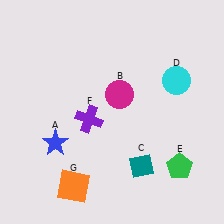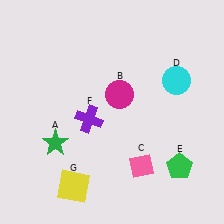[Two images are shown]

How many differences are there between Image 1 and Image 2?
There are 3 differences between the two images.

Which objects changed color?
A changed from blue to green. C changed from teal to pink. G changed from orange to yellow.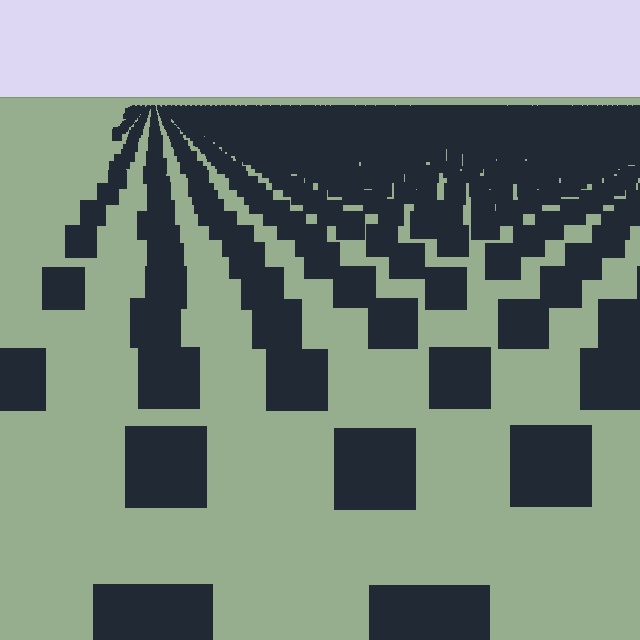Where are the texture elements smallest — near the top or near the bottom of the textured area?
Near the top.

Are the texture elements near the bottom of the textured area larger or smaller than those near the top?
Larger. Near the bottom, elements are closer to the viewer and appear at a bigger on-screen size.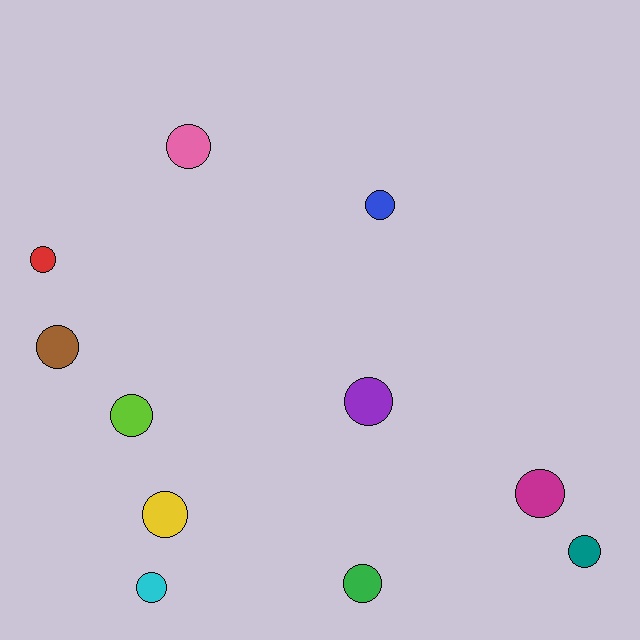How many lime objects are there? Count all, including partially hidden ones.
There is 1 lime object.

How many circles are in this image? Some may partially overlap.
There are 11 circles.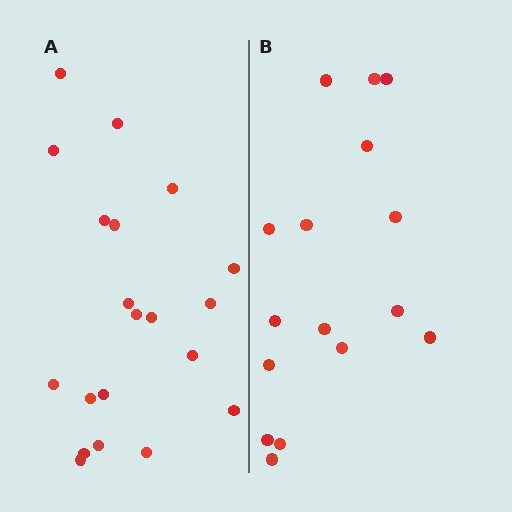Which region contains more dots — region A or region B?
Region A (the left region) has more dots.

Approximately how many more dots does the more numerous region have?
Region A has about 4 more dots than region B.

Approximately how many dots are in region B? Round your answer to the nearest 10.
About 20 dots. (The exact count is 16, which rounds to 20.)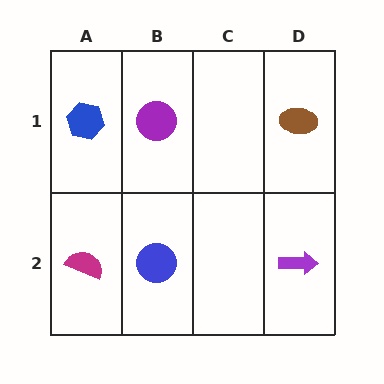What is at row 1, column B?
A purple circle.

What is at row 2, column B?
A blue circle.